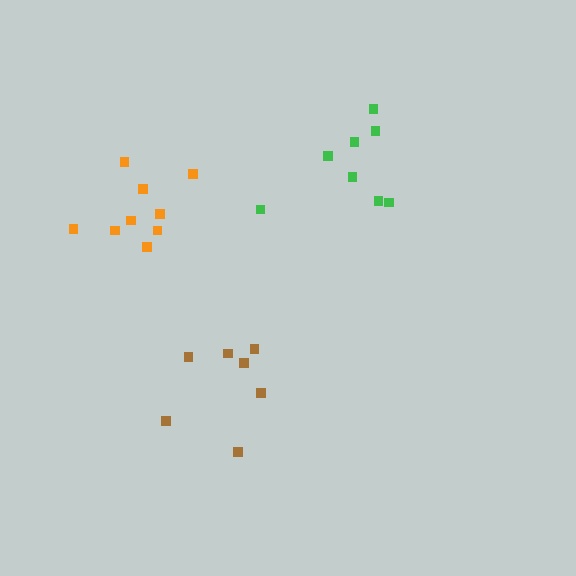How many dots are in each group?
Group 1: 8 dots, Group 2: 7 dots, Group 3: 9 dots (24 total).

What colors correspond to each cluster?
The clusters are colored: green, brown, orange.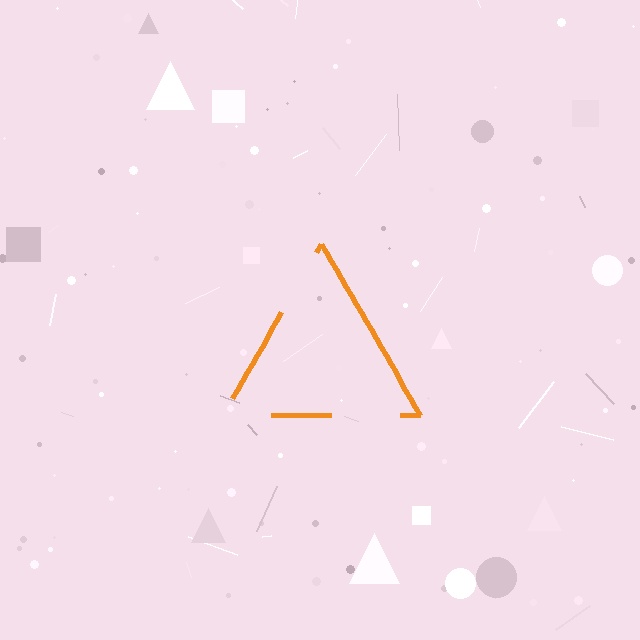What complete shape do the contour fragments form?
The contour fragments form a triangle.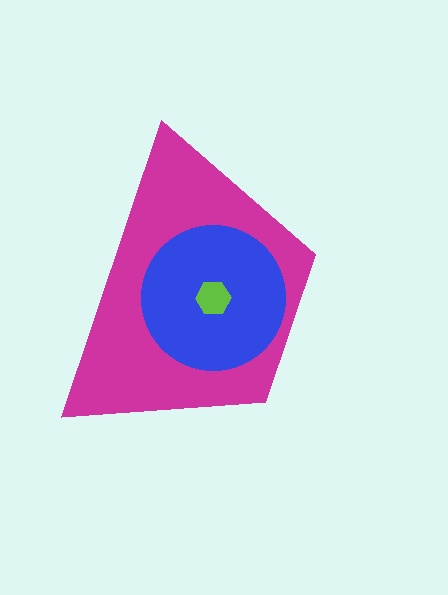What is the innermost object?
The lime hexagon.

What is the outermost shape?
The magenta trapezoid.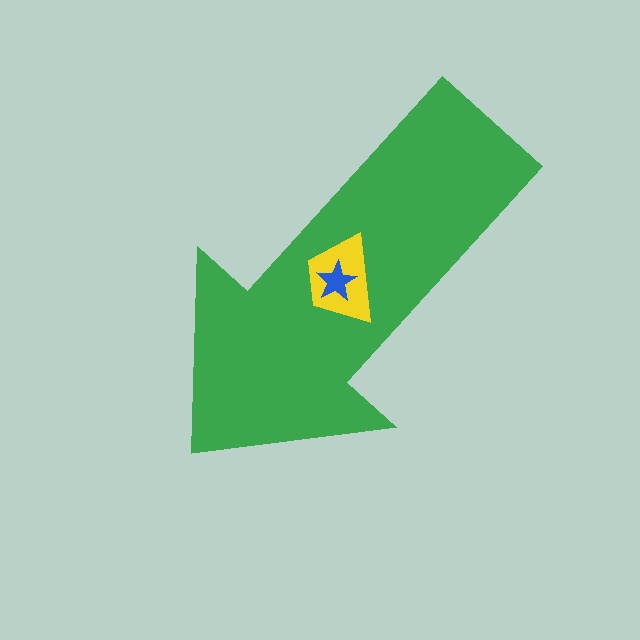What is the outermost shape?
The green arrow.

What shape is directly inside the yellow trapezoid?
The blue star.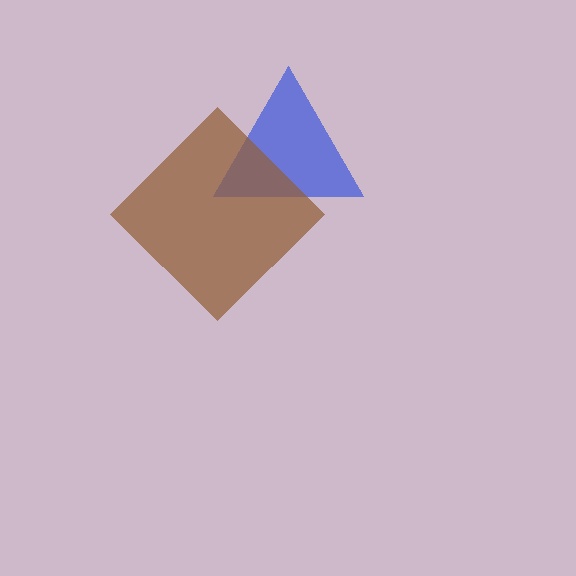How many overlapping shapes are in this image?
There are 2 overlapping shapes in the image.